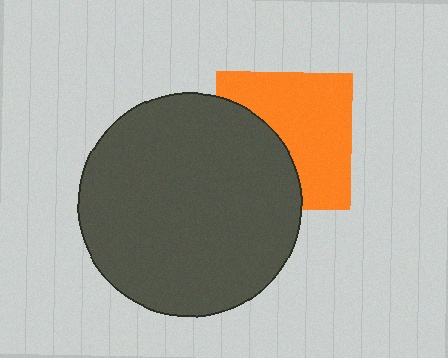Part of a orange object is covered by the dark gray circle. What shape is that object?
It is a square.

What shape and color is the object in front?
The object in front is a dark gray circle.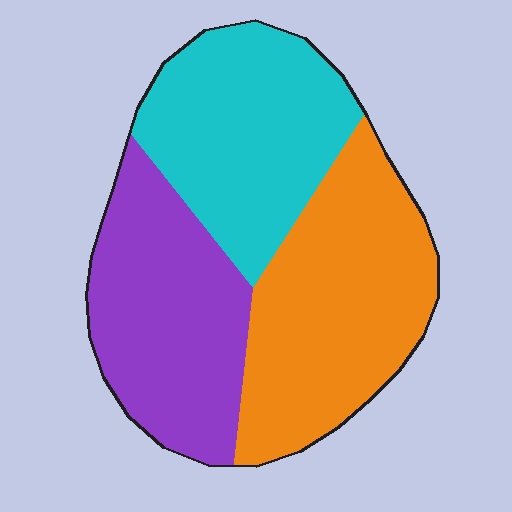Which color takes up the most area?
Orange, at roughly 35%.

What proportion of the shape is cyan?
Cyan covers roughly 30% of the shape.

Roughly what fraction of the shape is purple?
Purple covers roughly 30% of the shape.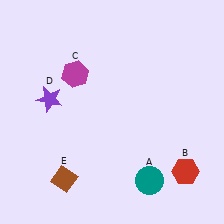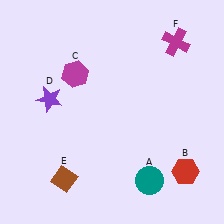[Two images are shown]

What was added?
A magenta cross (F) was added in Image 2.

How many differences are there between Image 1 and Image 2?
There is 1 difference between the two images.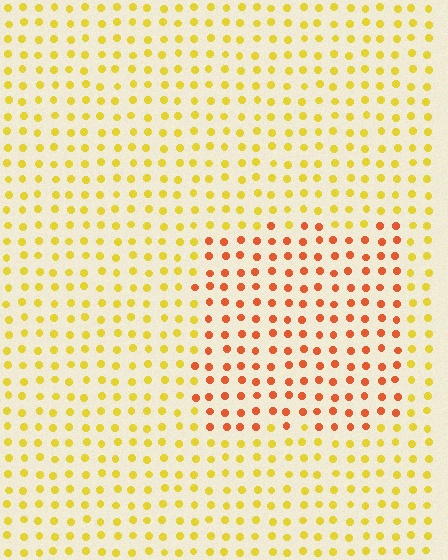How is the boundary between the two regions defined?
The boundary is defined purely by a slight shift in hue (about 41 degrees). Spacing, size, and orientation are identical on both sides.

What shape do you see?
I see a rectangle.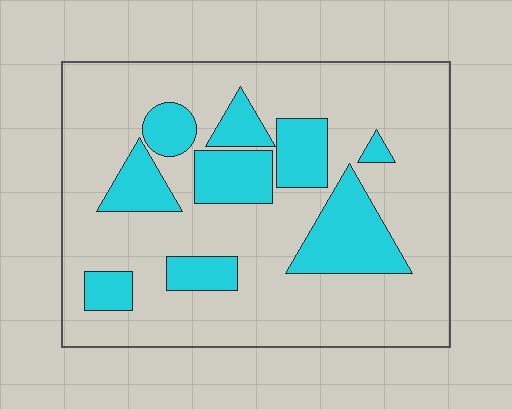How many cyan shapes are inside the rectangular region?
9.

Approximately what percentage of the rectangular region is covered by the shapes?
Approximately 25%.